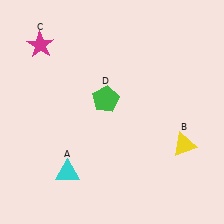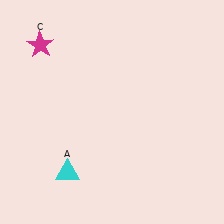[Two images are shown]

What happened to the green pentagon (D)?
The green pentagon (D) was removed in Image 2. It was in the top-left area of Image 1.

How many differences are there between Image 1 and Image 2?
There are 2 differences between the two images.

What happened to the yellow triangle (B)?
The yellow triangle (B) was removed in Image 2. It was in the bottom-right area of Image 1.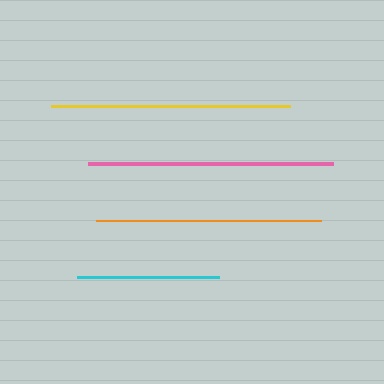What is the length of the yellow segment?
The yellow segment is approximately 239 pixels long.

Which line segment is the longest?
The pink line is the longest at approximately 245 pixels.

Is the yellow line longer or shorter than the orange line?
The yellow line is longer than the orange line.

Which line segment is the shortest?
The cyan line is the shortest at approximately 142 pixels.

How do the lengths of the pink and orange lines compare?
The pink and orange lines are approximately the same length.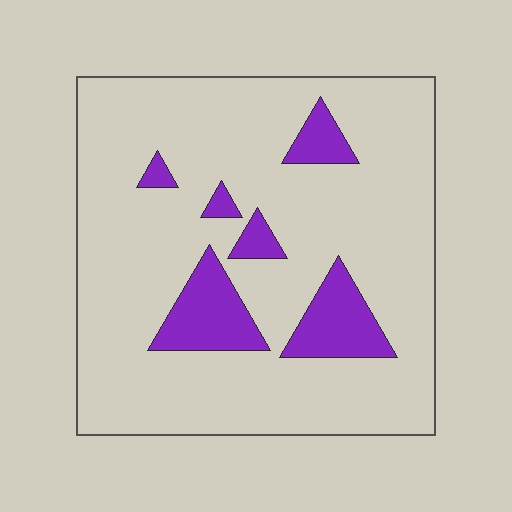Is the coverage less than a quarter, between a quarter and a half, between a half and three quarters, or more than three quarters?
Less than a quarter.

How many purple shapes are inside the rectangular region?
6.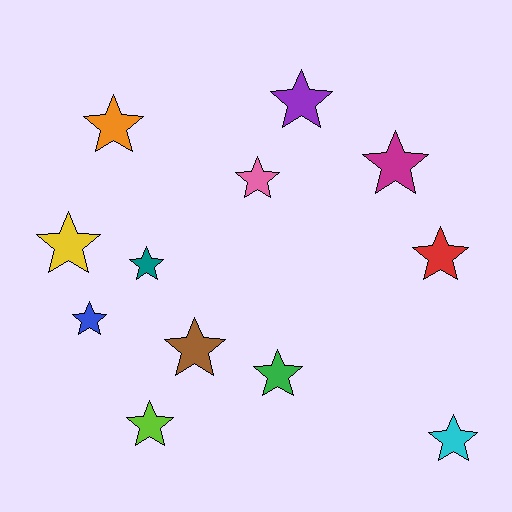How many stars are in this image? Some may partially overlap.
There are 12 stars.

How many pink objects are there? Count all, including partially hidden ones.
There is 1 pink object.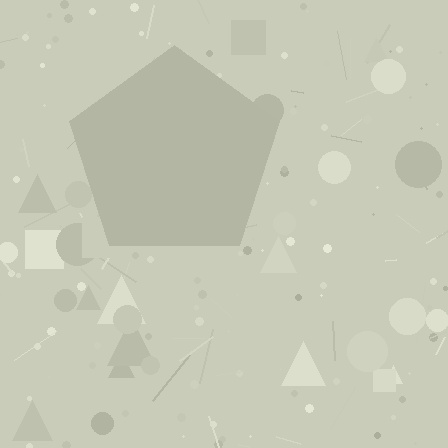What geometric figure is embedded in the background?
A pentagon is embedded in the background.